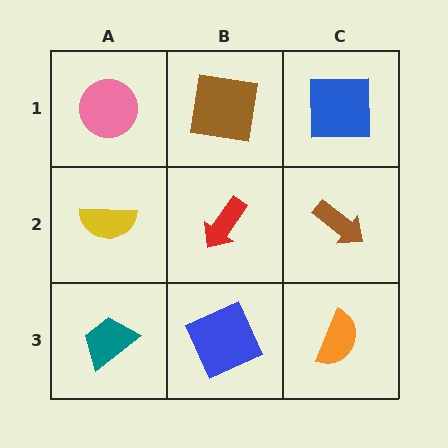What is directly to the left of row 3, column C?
A blue square.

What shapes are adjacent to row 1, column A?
A yellow semicircle (row 2, column A), a brown square (row 1, column B).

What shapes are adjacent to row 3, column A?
A yellow semicircle (row 2, column A), a blue square (row 3, column B).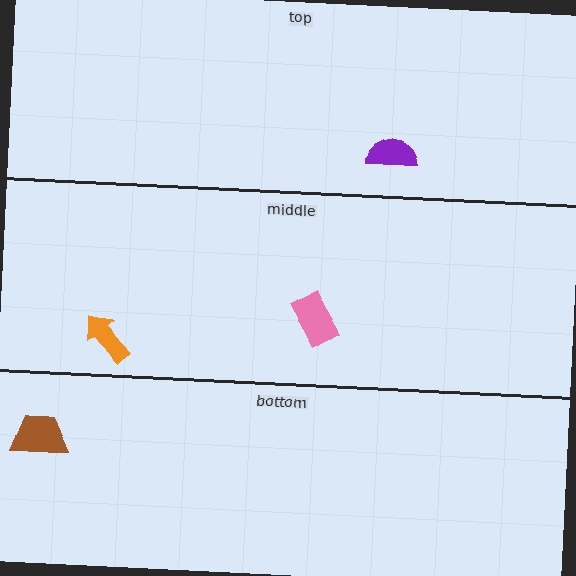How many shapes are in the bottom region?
1.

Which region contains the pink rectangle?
The middle region.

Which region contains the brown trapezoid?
The bottom region.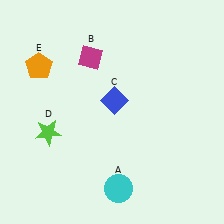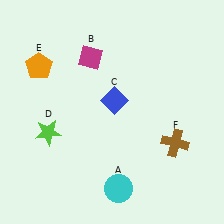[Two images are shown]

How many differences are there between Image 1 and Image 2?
There is 1 difference between the two images.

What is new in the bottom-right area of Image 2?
A brown cross (F) was added in the bottom-right area of Image 2.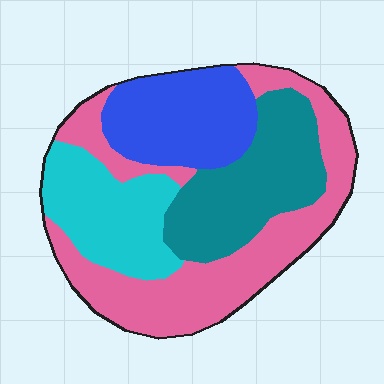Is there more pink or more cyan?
Pink.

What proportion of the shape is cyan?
Cyan takes up about one fifth (1/5) of the shape.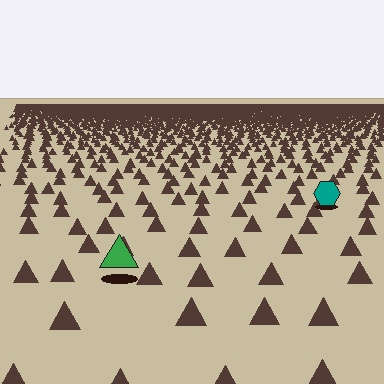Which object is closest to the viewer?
The green triangle is closest. The texture marks near it are larger and more spread out.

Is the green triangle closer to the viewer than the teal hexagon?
Yes. The green triangle is closer — you can tell from the texture gradient: the ground texture is coarser near it.